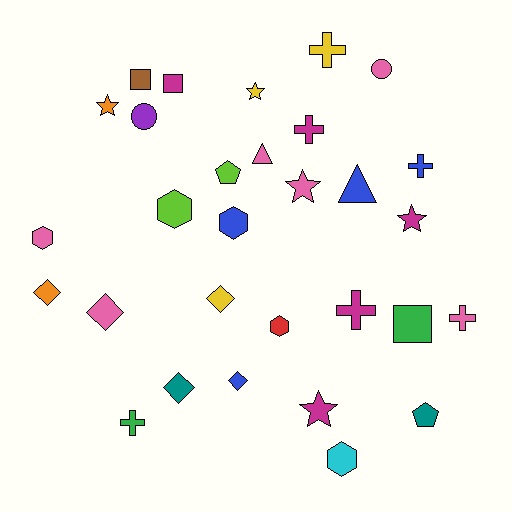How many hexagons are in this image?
There are 5 hexagons.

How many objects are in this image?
There are 30 objects.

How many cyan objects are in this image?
There is 1 cyan object.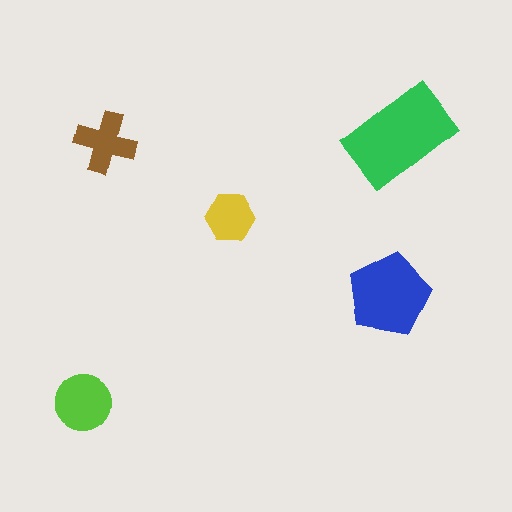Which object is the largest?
The green rectangle.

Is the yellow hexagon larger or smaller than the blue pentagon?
Smaller.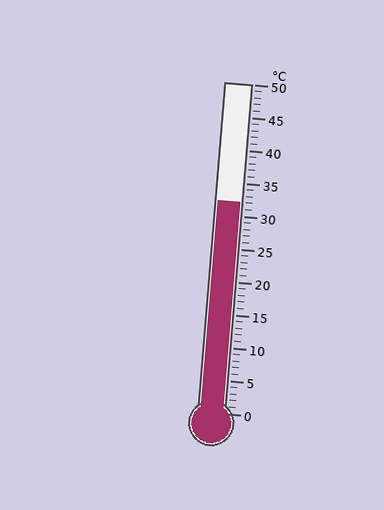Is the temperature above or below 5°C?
The temperature is above 5°C.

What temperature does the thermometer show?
The thermometer shows approximately 32°C.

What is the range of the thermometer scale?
The thermometer scale ranges from 0°C to 50°C.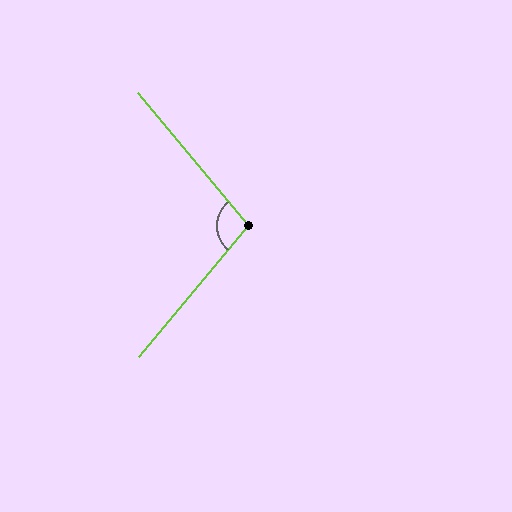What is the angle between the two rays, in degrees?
Approximately 101 degrees.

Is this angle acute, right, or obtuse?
It is obtuse.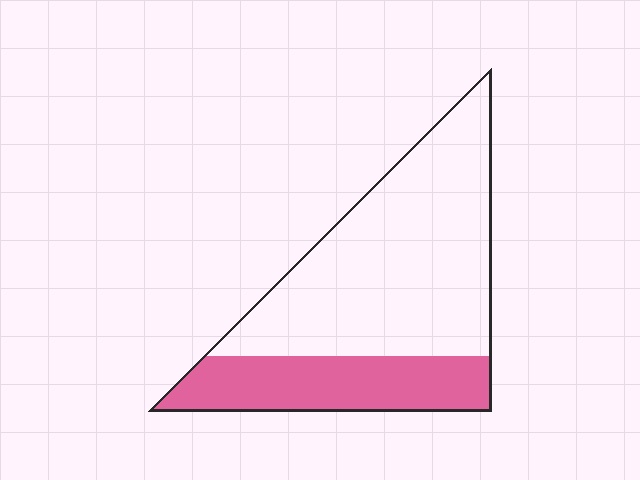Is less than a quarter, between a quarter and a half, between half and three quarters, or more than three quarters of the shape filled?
Between a quarter and a half.